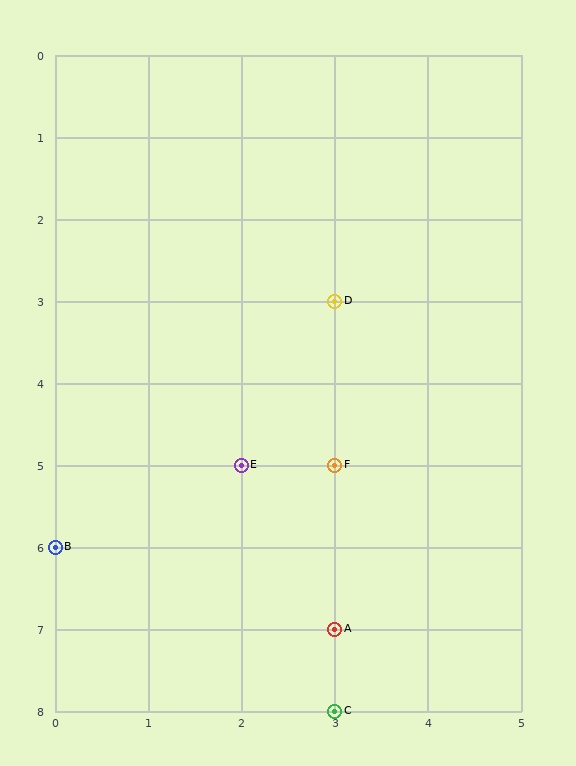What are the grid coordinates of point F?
Point F is at grid coordinates (3, 5).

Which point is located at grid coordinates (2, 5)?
Point E is at (2, 5).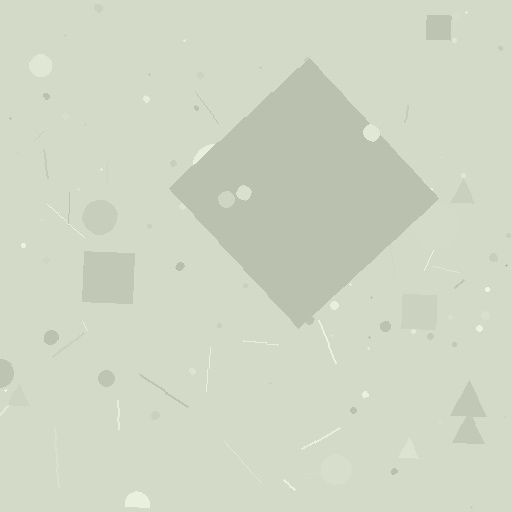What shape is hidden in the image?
A diamond is hidden in the image.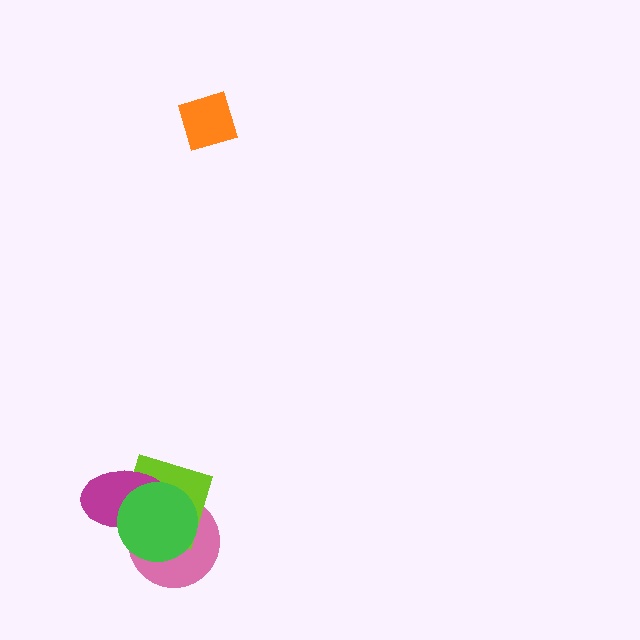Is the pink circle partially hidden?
Yes, it is partially covered by another shape.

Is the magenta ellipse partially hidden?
Yes, it is partially covered by another shape.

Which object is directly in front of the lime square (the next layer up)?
The magenta ellipse is directly in front of the lime square.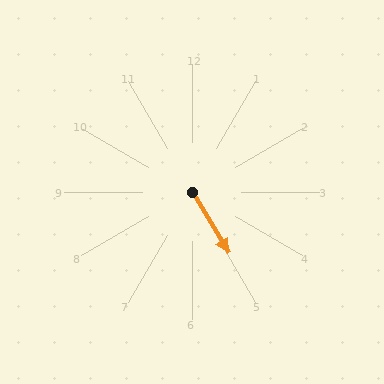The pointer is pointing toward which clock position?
Roughly 5 o'clock.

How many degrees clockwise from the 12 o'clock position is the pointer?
Approximately 149 degrees.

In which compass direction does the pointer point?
Southeast.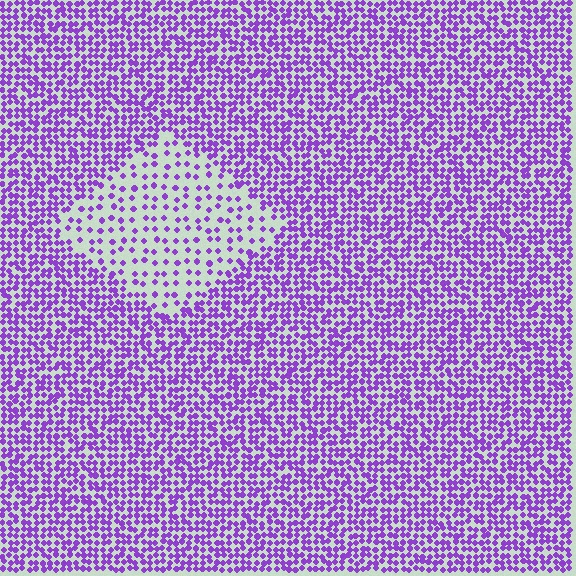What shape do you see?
I see a diamond.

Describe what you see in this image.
The image contains small purple elements arranged at two different densities. A diamond-shaped region is visible where the elements are less densely packed than the surrounding area.